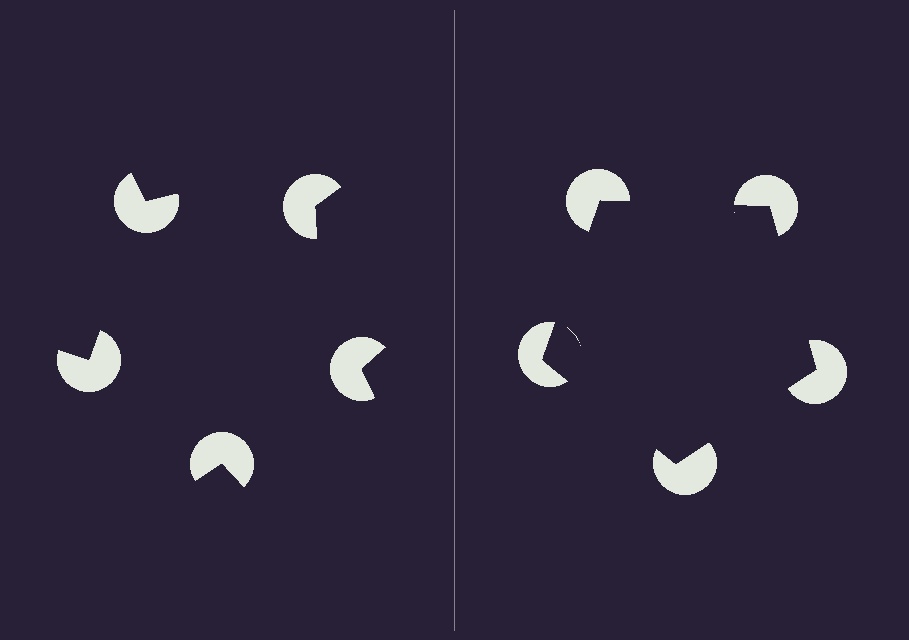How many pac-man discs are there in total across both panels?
10 — 5 on each side.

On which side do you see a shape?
An illusory pentagon appears on the right side. On the left side the wedge cuts are rotated, so no coherent shape forms.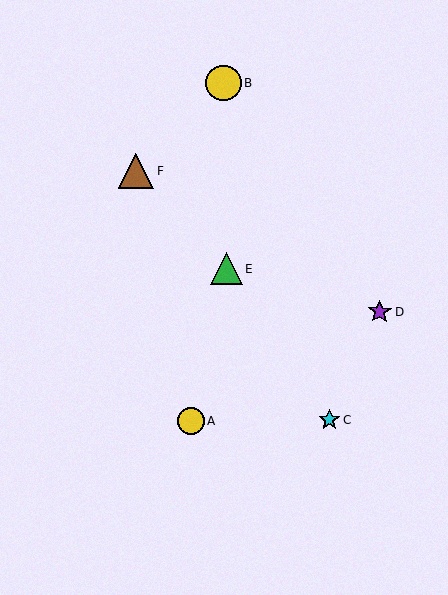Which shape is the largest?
The yellow circle (labeled B) is the largest.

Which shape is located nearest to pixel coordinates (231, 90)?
The yellow circle (labeled B) at (223, 83) is nearest to that location.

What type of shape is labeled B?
Shape B is a yellow circle.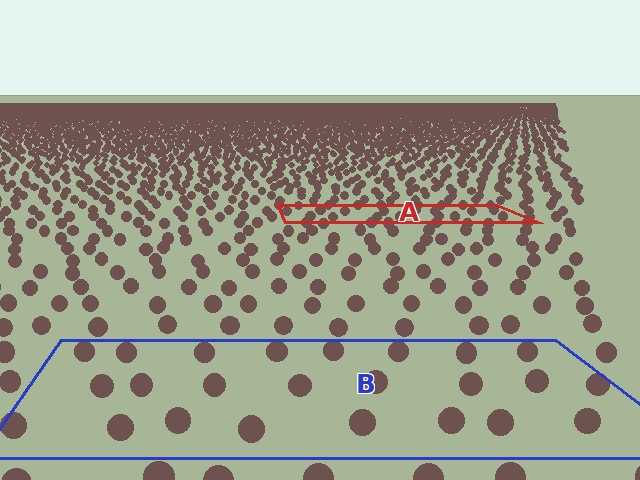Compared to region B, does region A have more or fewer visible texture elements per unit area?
Region A has more texture elements per unit area — they are packed more densely because it is farther away.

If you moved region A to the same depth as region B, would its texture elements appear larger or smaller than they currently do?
They would appear larger. At a closer depth, the same texture elements are projected at a bigger on-screen size.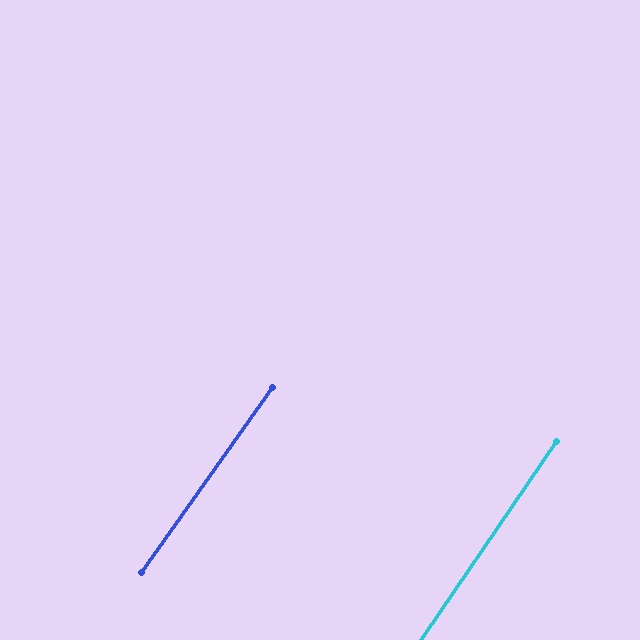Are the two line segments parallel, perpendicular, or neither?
Parallel — their directions differ by only 1.2°.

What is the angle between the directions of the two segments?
Approximately 1 degree.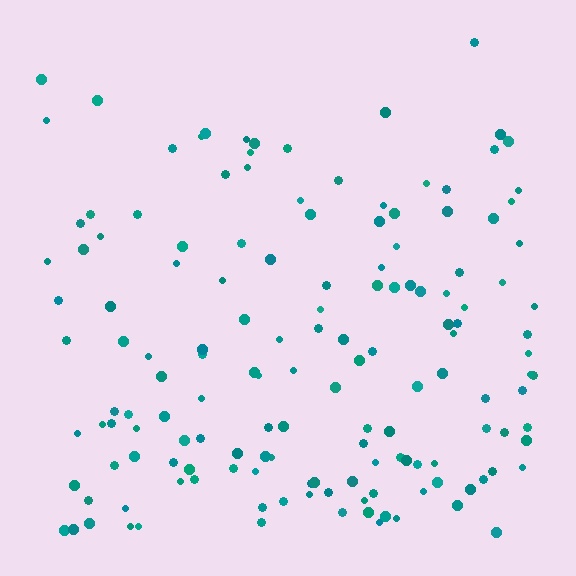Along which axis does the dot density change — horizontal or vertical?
Vertical.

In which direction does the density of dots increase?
From top to bottom, with the bottom side densest.